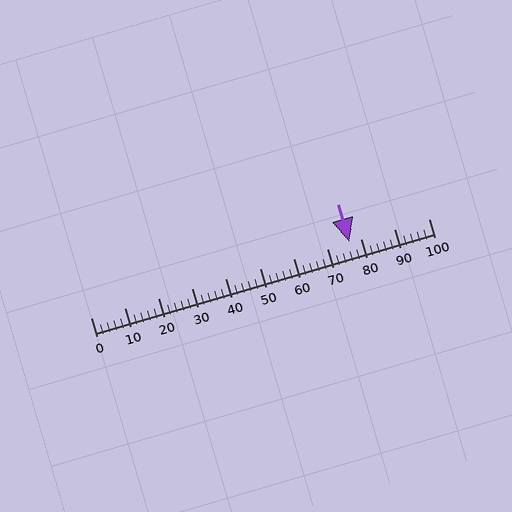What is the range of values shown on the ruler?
The ruler shows values from 0 to 100.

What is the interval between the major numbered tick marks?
The major tick marks are spaced 10 units apart.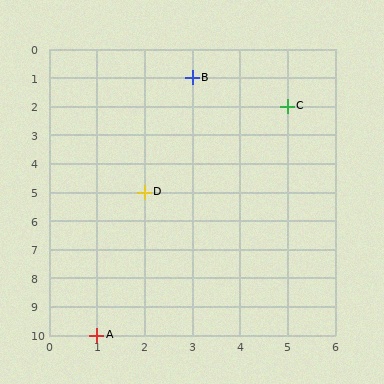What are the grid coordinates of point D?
Point D is at grid coordinates (2, 5).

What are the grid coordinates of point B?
Point B is at grid coordinates (3, 1).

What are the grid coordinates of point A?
Point A is at grid coordinates (1, 10).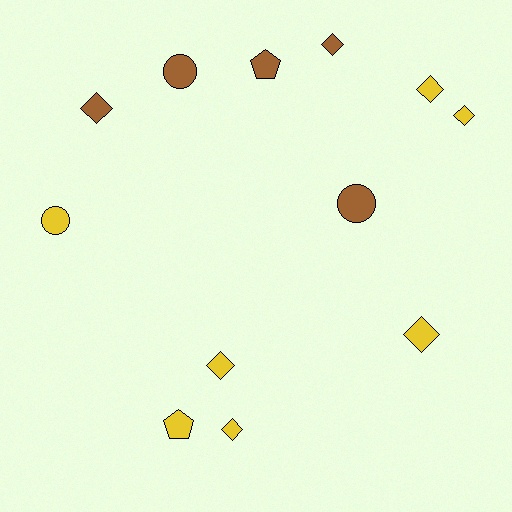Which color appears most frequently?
Yellow, with 7 objects.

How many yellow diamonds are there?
There are 5 yellow diamonds.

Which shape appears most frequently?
Diamond, with 7 objects.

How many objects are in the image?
There are 12 objects.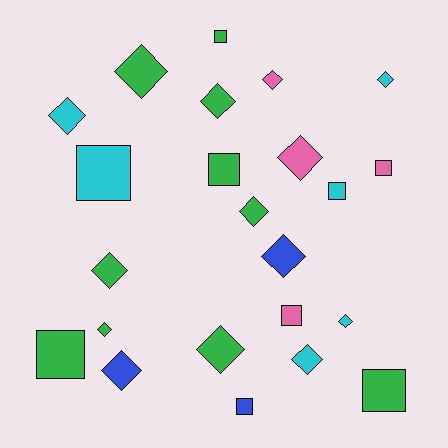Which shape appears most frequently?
Diamond, with 14 objects.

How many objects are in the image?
There are 23 objects.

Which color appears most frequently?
Green, with 10 objects.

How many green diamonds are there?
There are 6 green diamonds.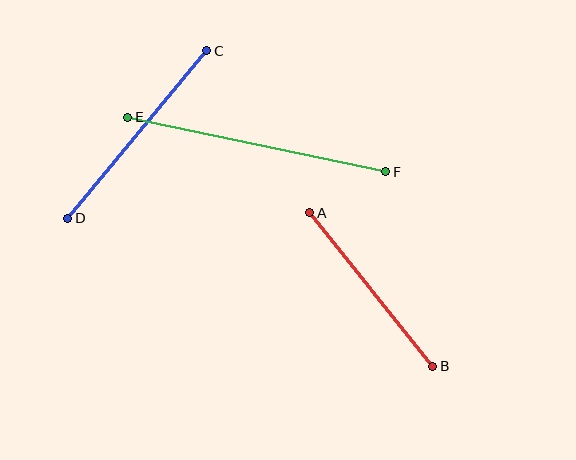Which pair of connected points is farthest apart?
Points E and F are farthest apart.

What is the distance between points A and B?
The distance is approximately 197 pixels.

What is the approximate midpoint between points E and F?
The midpoint is at approximately (257, 144) pixels.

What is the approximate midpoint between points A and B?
The midpoint is at approximately (371, 290) pixels.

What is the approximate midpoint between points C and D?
The midpoint is at approximately (137, 135) pixels.